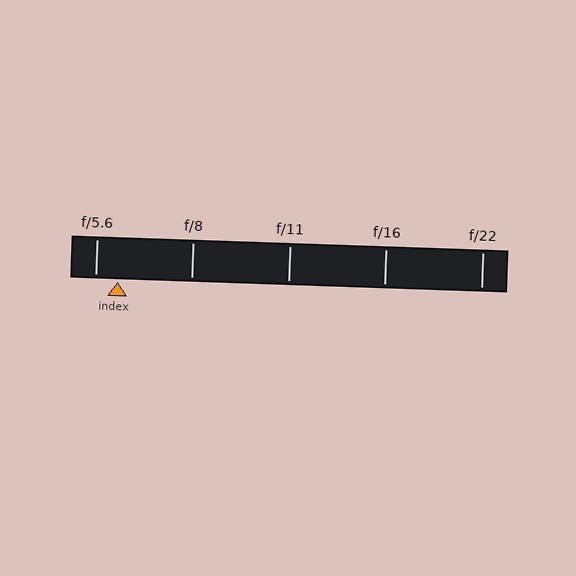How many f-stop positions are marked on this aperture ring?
There are 5 f-stop positions marked.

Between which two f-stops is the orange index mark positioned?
The index mark is between f/5.6 and f/8.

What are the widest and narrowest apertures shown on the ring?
The widest aperture shown is f/5.6 and the narrowest is f/22.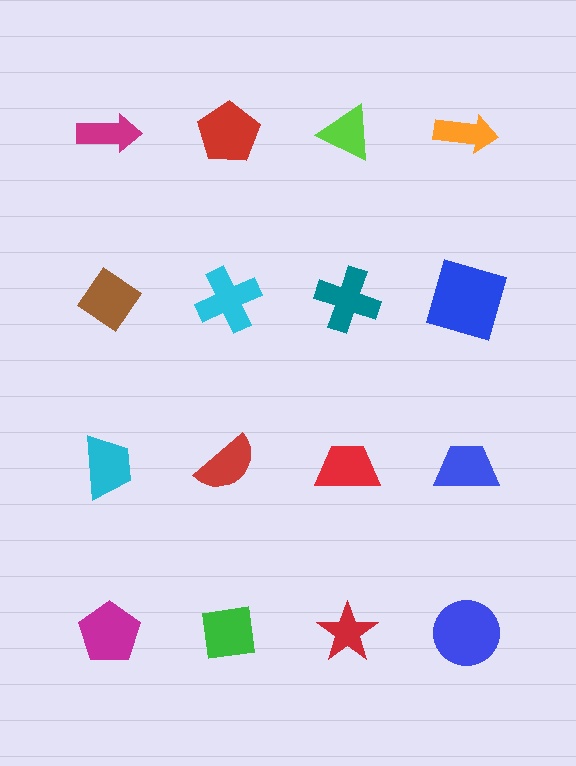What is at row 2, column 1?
A brown diamond.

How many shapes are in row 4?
4 shapes.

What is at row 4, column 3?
A red star.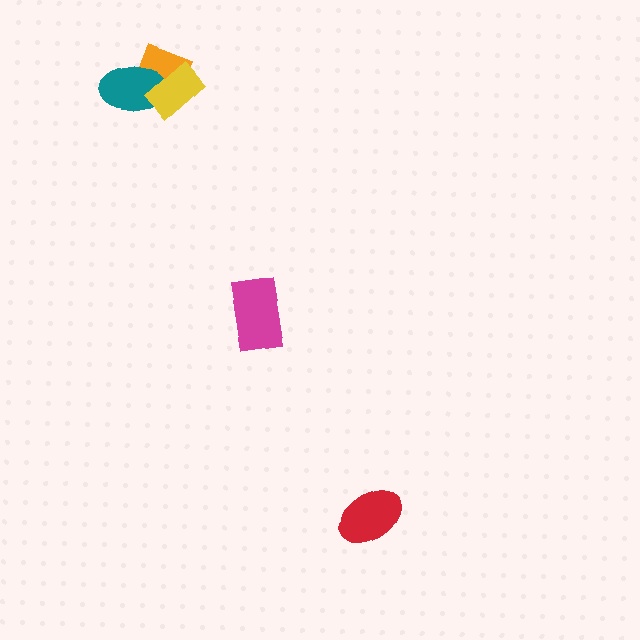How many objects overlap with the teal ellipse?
2 objects overlap with the teal ellipse.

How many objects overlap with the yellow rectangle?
2 objects overlap with the yellow rectangle.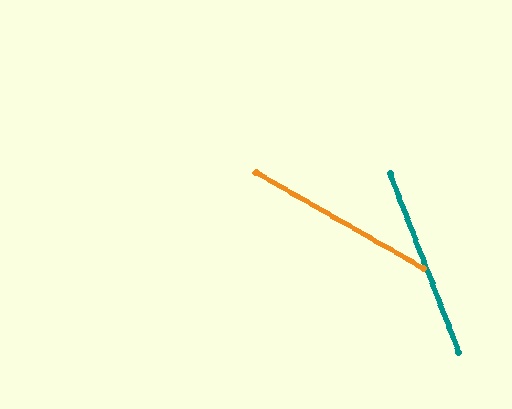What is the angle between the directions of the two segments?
Approximately 39 degrees.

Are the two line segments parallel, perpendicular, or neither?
Neither parallel nor perpendicular — they differ by about 39°.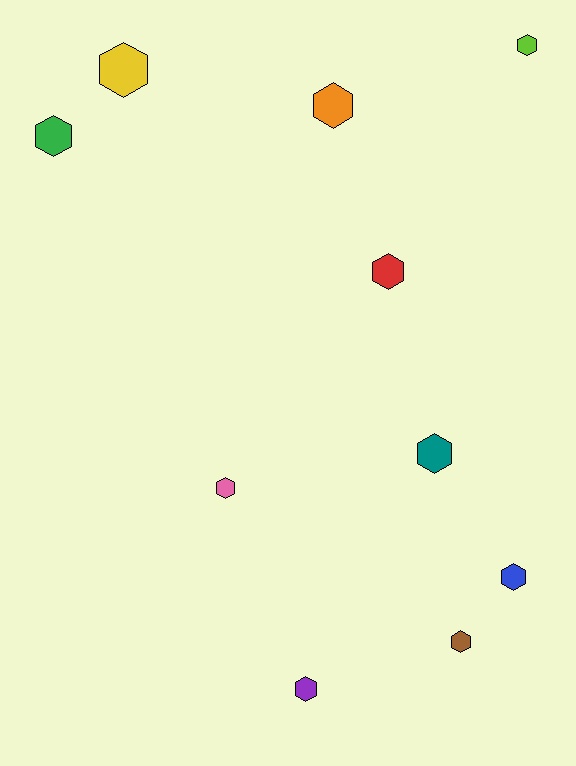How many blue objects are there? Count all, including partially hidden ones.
There is 1 blue object.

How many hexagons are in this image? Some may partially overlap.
There are 10 hexagons.